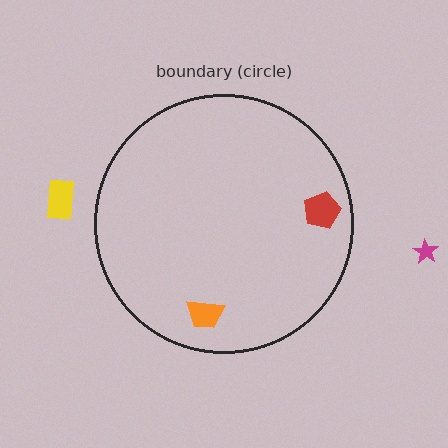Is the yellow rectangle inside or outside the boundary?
Outside.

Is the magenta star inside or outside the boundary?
Outside.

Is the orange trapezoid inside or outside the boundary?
Inside.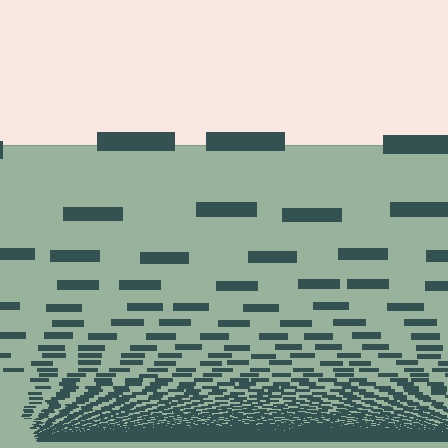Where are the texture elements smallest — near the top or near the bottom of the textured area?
Near the bottom.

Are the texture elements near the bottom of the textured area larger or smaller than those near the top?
Smaller. The gradient is inverted — elements near the bottom are smaller and denser.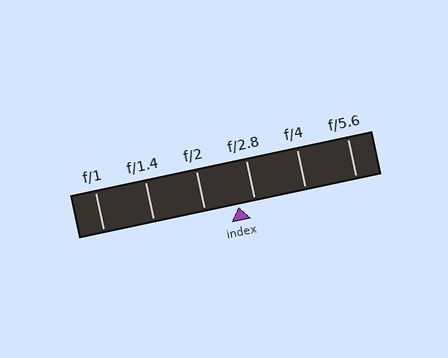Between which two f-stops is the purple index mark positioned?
The index mark is between f/2 and f/2.8.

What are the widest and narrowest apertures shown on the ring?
The widest aperture shown is f/1 and the narrowest is f/5.6.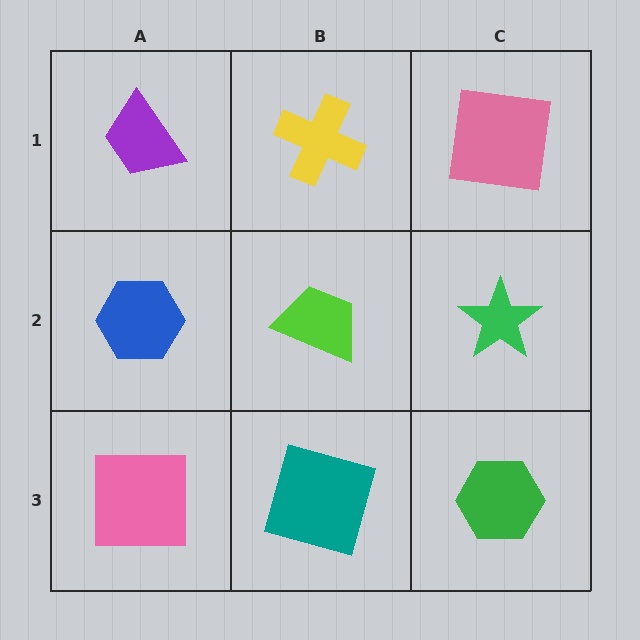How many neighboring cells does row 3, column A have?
2.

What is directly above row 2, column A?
A purple trapezoid.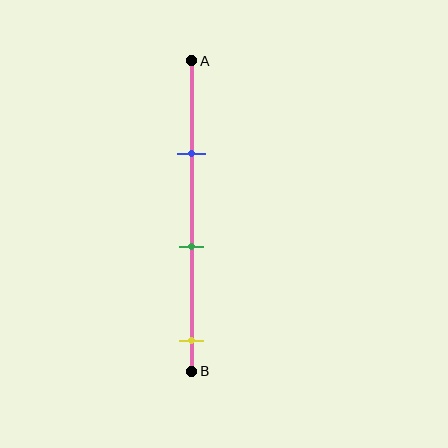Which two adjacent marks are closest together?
The blue and green marks are the closest adjacent pair.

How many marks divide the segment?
There are 3 marks dividing the segment.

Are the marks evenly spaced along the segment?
Yes, the marks are approximately evenly spaced.